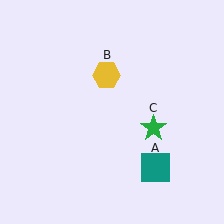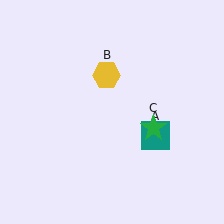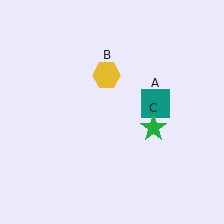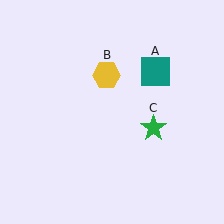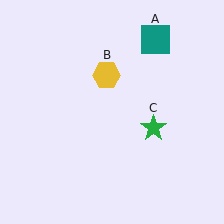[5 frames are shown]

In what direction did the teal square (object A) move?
The teal square (object A) moved up.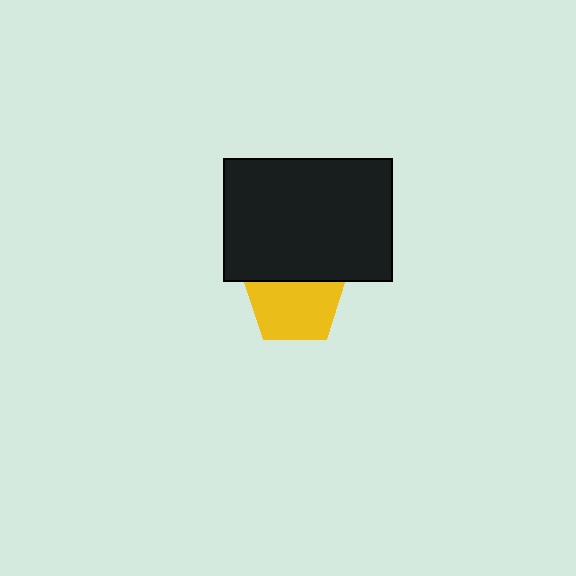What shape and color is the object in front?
The object in front is a black rectangle.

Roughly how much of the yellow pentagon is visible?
Most of it is visible (roughly 69%).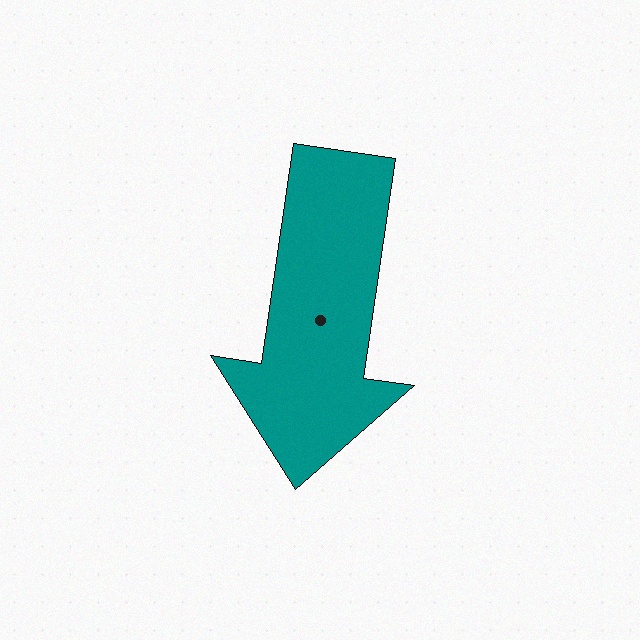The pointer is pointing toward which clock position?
Roughly 6 o'clock.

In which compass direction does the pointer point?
South.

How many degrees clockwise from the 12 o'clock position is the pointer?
Approximately 188 degrees.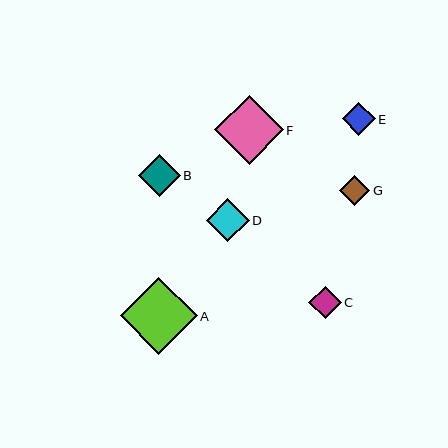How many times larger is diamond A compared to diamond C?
Diamond A is approximately 2.3 times the size of diamond C.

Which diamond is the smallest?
Diamond G is the smallest with a size of approximately 30 pixels.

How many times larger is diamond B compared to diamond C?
Diamond B is approximately 1.3 times the size of diamond C.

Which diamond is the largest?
Diamond A is the largest with a size of approximately 77 pixels.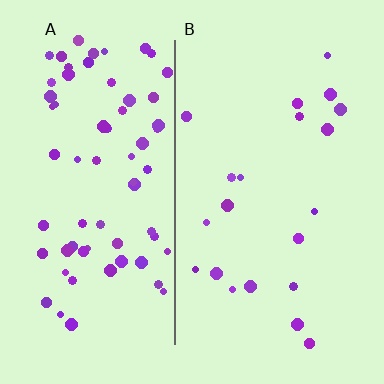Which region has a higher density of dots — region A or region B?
A (the left).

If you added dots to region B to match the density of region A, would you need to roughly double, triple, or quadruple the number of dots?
Approximately triple.